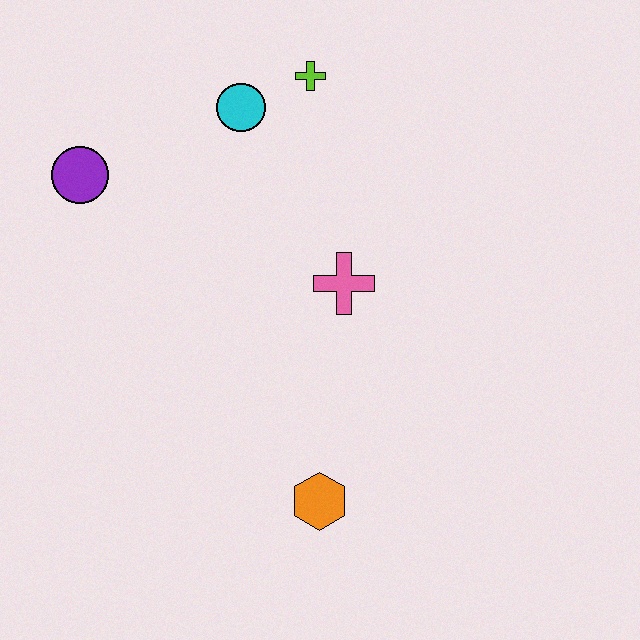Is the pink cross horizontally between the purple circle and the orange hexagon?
No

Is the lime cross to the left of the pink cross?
Yes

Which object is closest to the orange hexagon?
The pink cross is closest to the orange hexagon.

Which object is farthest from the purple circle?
The orange hexagon is farthest from the purple circle.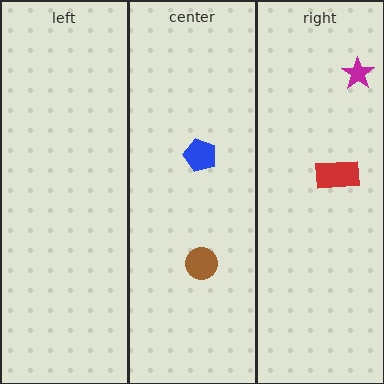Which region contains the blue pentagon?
The center region.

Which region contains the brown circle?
The center region.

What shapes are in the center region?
The brown circle, the blue pentagon.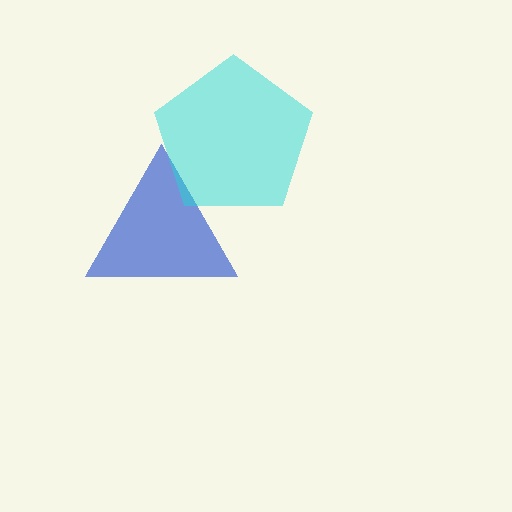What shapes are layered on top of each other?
The layered shapes are: a blue triangle, a cyan pentagon.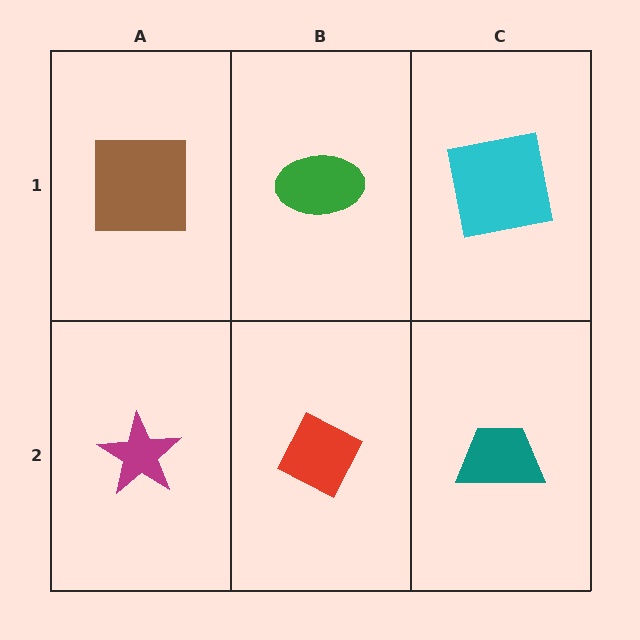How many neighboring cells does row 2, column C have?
2.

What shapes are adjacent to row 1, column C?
A teal trapezoid (row 2, column C), a green ellipse (row 1, column B).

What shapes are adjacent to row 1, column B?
A red diamond (row 2, column B), a brown square (row 1, column A), a cyan square (row 1, column C).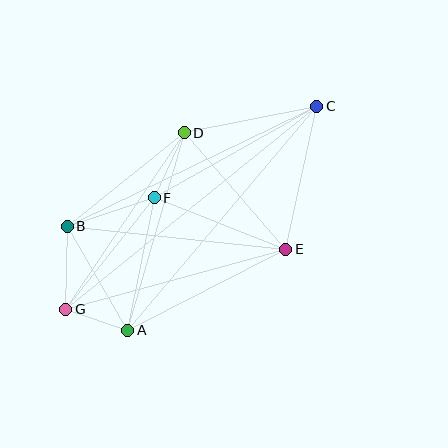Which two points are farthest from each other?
Points C and G are farthest from each other.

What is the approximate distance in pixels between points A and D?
The distance between A and D is approximately 206 pixels.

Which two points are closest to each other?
Points A and G are closest to each other.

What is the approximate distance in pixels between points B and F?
The distance between B and F is approximately 91 pixels.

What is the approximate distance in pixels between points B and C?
The distance between B and C is approximately 277 pixels.